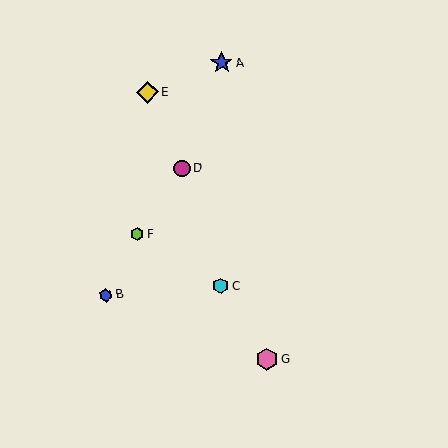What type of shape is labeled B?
Shape B is a blue hexagon.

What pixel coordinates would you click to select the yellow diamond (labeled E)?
Click at (148, 92) to select the yellow diamond E.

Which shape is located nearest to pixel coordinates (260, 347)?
The pink hexagon (labeled G) at (267, 359) is nearest to that location.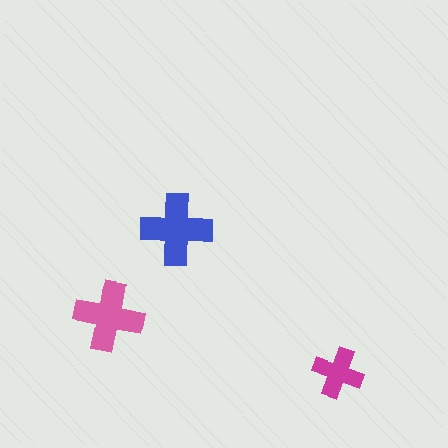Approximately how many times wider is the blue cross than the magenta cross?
About 1.5 times wider.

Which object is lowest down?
The magenta cross is bottommost.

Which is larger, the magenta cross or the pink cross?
The pink one.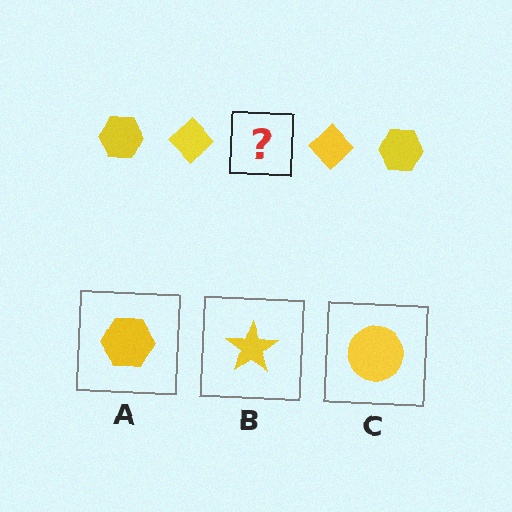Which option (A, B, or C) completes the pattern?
A.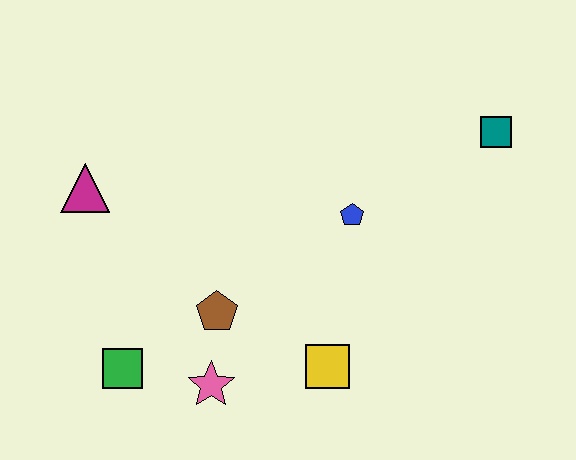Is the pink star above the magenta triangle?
No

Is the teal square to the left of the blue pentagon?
No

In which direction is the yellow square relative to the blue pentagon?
The yellow square is below the blue pentagon.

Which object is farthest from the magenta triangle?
The teal square is farthest from the magenta triangle.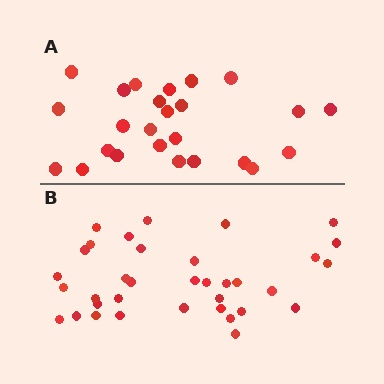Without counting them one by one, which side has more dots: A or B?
Region B (the bottom region) has more dots.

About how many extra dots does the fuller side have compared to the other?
Region B has roughly 10 or so more dots than region A.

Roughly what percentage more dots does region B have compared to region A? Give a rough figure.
About 40% more.